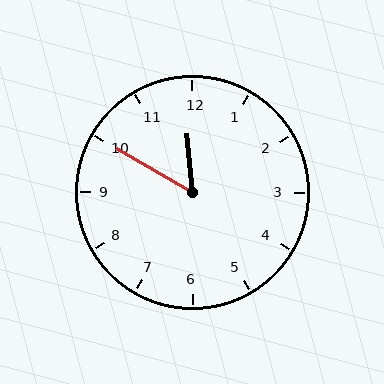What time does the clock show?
11:50.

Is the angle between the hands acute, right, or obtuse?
It is acute.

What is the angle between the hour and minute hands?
Approximately 55 degrees.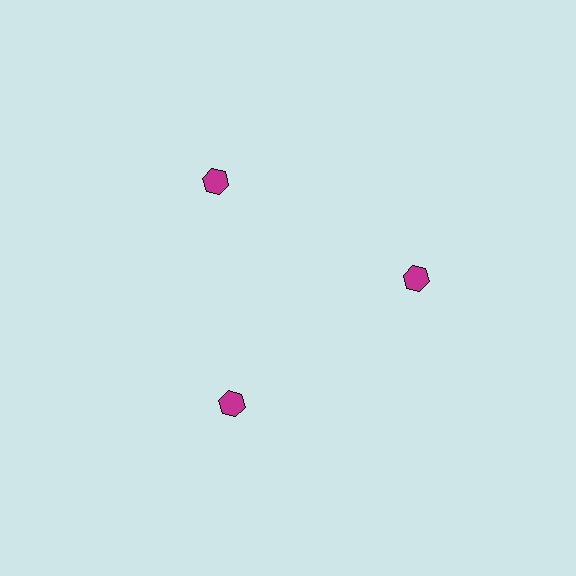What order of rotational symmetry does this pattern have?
This pattern has 3-fold rotational symmetry.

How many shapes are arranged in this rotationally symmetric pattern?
There are 3 shapes, arranged in 3 groups of 1.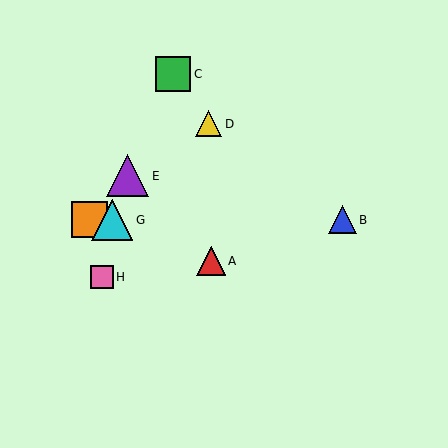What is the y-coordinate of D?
Object D is at y≈124.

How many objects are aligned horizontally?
3 objects (B, F, G) are aligned horizontally.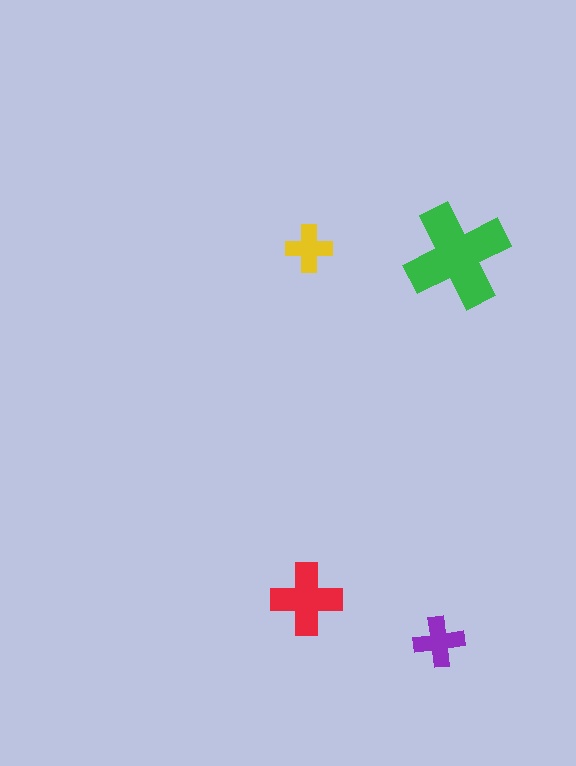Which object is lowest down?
The purple cross is bottommost.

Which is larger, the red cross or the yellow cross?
The red one.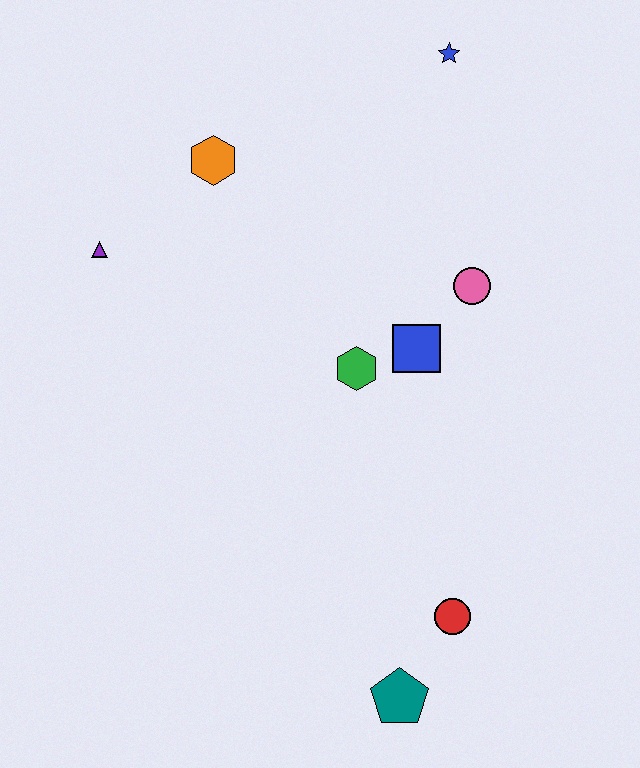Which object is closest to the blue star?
The pink circle is closest to the blue star.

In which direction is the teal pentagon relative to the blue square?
The teal pentagon is below the blue square.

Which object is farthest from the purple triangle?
The teal pentagon is farthest from the purple triangle.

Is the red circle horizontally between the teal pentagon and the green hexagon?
No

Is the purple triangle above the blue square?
Yes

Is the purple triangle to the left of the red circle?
Yes